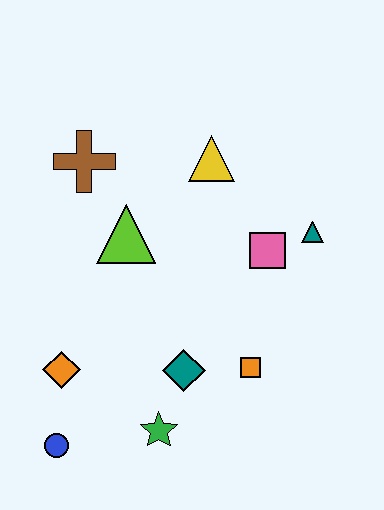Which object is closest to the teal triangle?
The pink square is closest to the teal triangle.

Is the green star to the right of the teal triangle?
No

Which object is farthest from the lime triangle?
The blue circle is farthest from the lime triangle.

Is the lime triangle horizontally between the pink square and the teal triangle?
No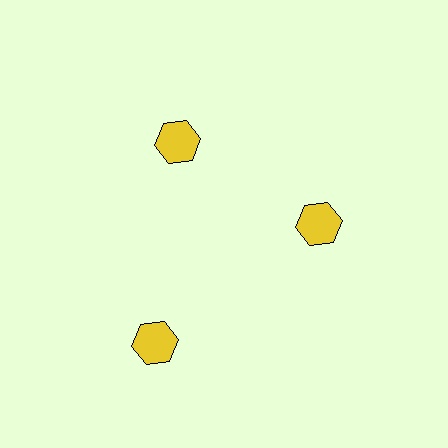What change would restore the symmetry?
The symmetry would be restored by moving it inward, back onto the ring so that all 3 hexagons sit at equal angles and equal distance from the center.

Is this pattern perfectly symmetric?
No. The 3 yellow hexagons are arranged in a ring, but one element near the 7 o'clock position is pushed outward from the center, breaking the 3-fold rotational symmetry.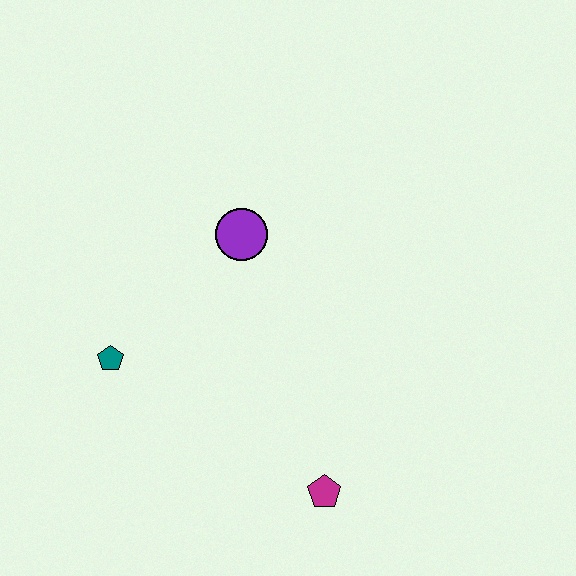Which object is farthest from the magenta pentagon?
The purple circle is farthest from the magenta pentagon.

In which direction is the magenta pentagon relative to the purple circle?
The magenta pentagon is below the purple circle.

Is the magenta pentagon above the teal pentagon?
No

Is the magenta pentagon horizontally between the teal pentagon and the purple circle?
No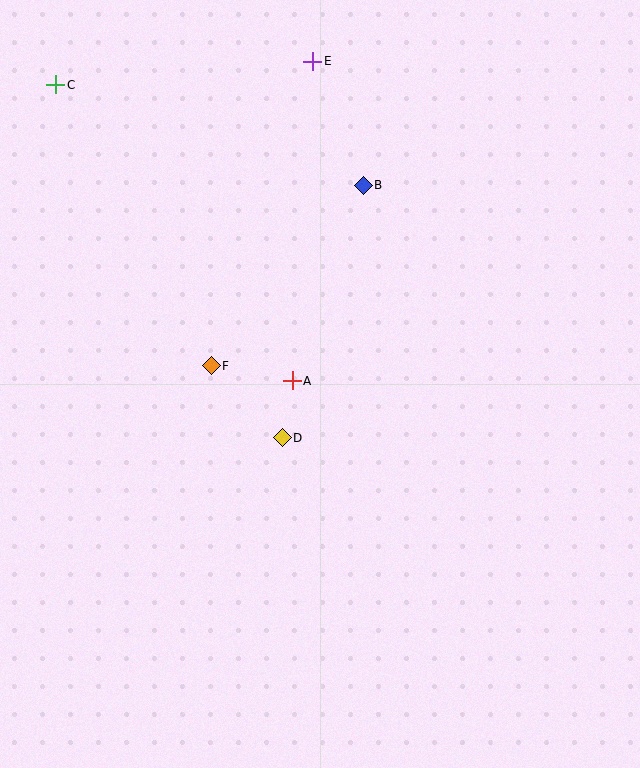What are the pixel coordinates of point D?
Point D is at (282, 438).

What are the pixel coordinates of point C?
Point C is at (56, 85).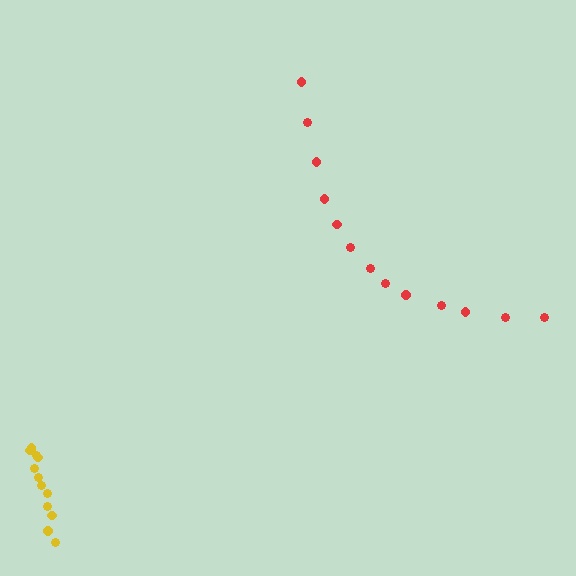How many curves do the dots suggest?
There are 2 distinct paths.